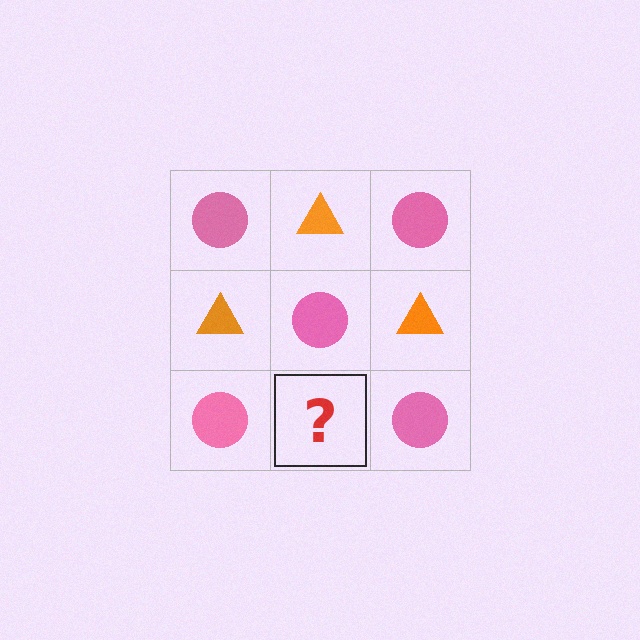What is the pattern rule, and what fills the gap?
The rule is that it alternates pink circle and orange triangle in a checkerboard pattern. The gap should be filled with an orange triangle.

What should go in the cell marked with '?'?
The missing cell should contain an orange triangle.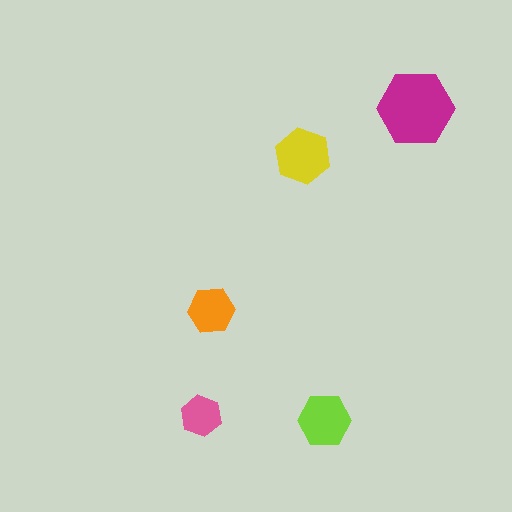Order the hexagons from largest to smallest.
the magenta one, the yellow one, the lime one, the orange one, the pink one.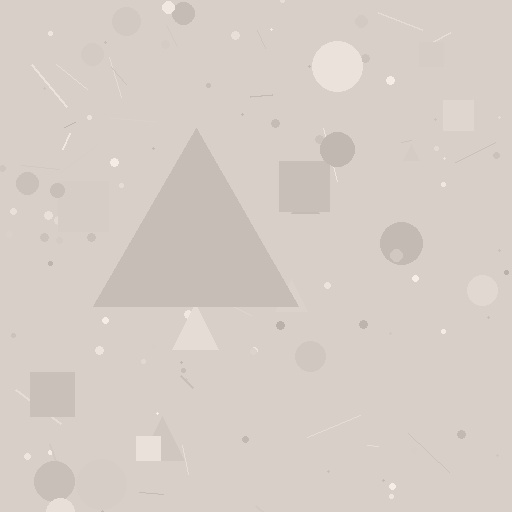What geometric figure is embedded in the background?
A triangle is embedded in the background.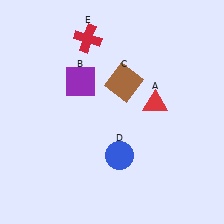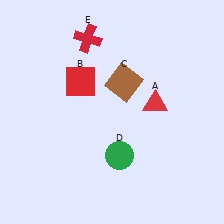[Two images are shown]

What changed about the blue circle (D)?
In Image 1, D is blue. In Image 2, it changed to green.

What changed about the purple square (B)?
In Image 1, B is purple. In Image 2, it changed to red.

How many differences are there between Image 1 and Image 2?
There are 2 differences between the two images.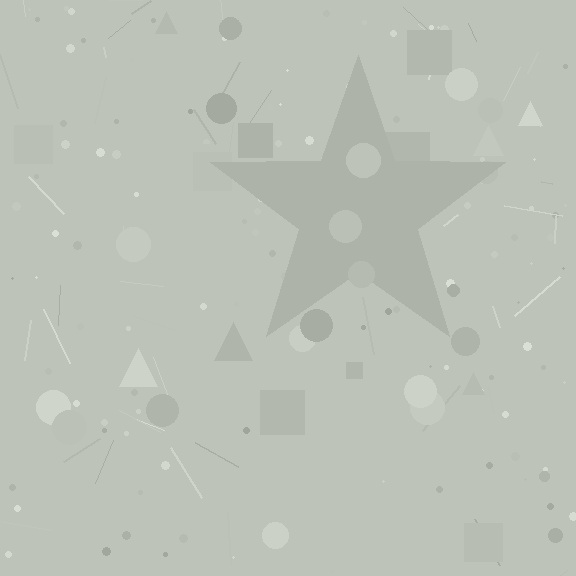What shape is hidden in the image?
A star is hidden in the image.